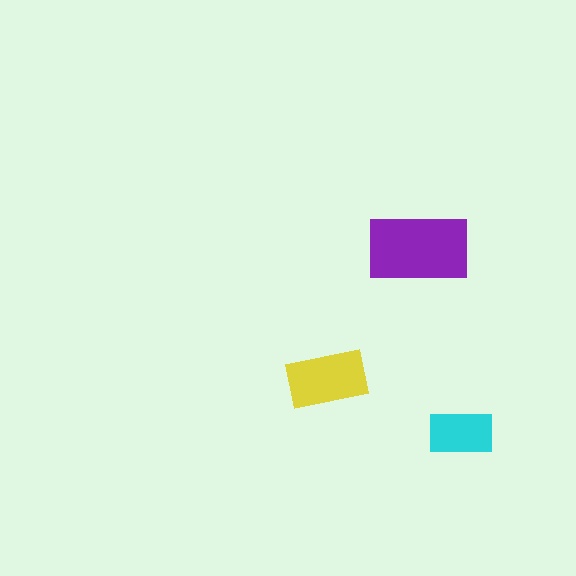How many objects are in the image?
There are 3 objects in the image.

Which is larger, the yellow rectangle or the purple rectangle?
The purple one.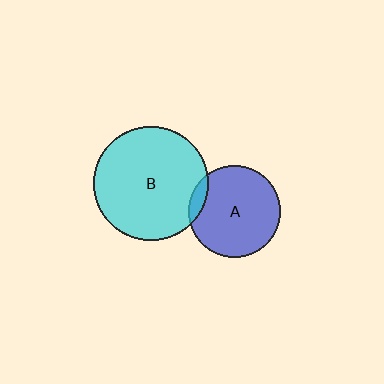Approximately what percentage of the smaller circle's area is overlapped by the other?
Approximately 10%.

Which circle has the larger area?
Circle B (cyan).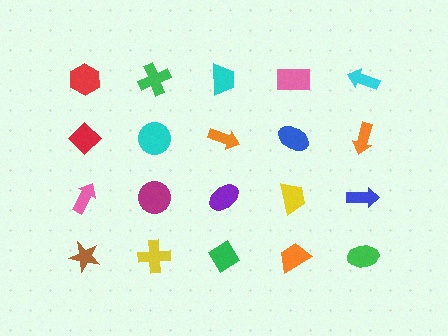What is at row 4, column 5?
A green ellipse.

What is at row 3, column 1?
A pink arrow.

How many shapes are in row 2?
5 shapes.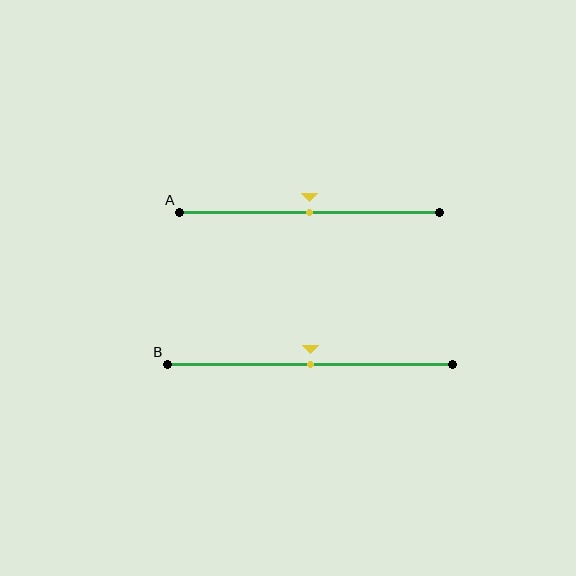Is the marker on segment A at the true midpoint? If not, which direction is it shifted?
Yes, the marker on segment A is at the true midpoint.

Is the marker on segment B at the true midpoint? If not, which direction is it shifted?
Yes, the marker on segment B is at the true midpoint.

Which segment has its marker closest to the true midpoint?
Segment A has its marker closest to the true midpoint.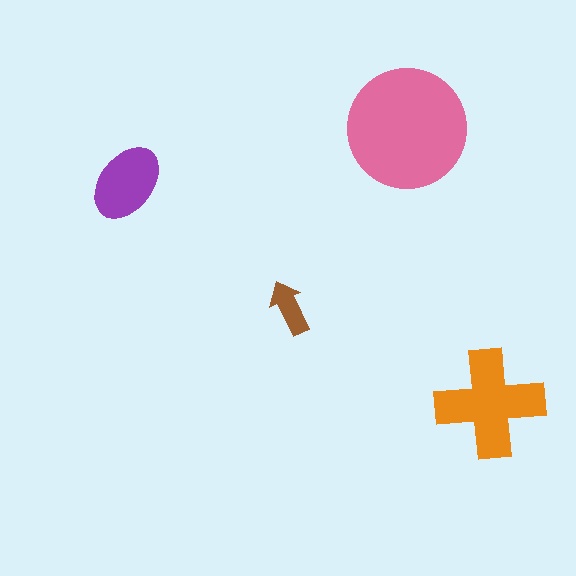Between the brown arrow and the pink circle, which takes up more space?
The pink circle.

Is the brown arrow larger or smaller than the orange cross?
Smaller.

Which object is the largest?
The pink circle.